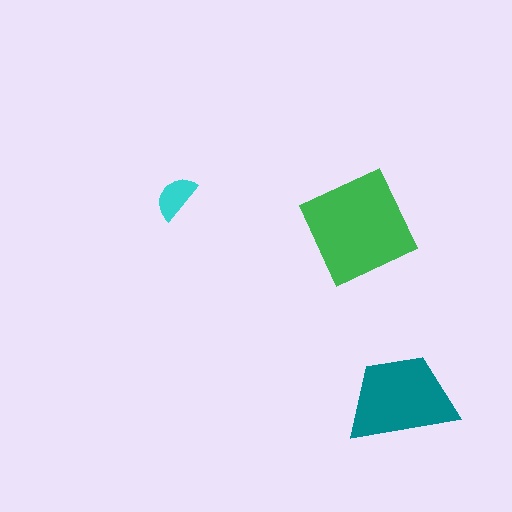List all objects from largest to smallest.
The green square, the teal trapezoid, the cyan semicircle.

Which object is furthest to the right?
The teal trapezoid is rightmost.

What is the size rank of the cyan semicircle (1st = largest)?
3rd.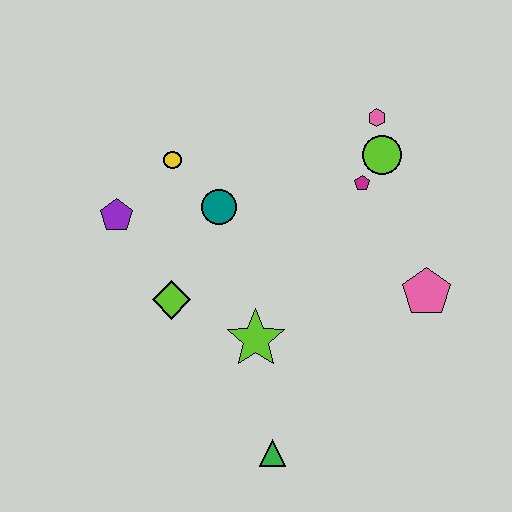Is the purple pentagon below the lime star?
No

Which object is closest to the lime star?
The lime diamond is closest to the lime star.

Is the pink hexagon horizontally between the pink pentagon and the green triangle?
Yes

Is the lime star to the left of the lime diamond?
No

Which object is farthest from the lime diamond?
The pink hexagon is farthest from the lime diamond.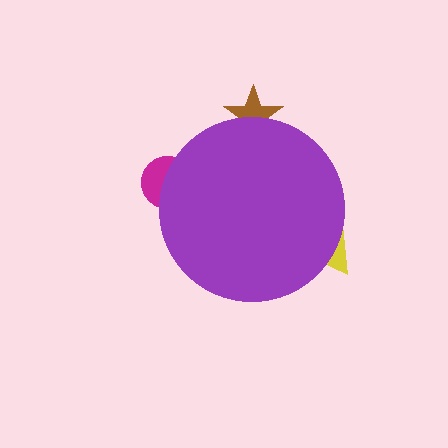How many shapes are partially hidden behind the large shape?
3 shapes are partially hidden.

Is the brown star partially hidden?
Yes, the brown star is partially hidden behind the purple circle.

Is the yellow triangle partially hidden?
Yes, the yellow triangle is partially hidden behind the purple circle.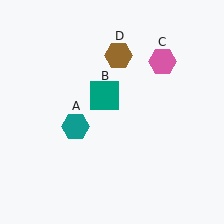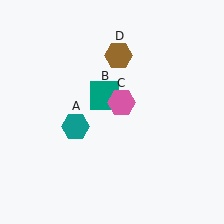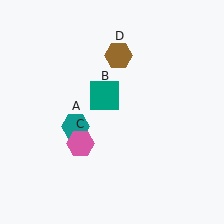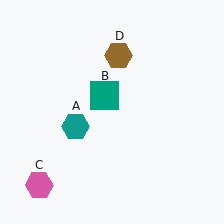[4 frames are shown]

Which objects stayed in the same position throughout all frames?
Teal hexagon (object A) and teal square (object B) and brown hexagon (object D) remained stationary.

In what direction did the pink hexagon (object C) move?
The pink hexagon (object C) moved down and to the left.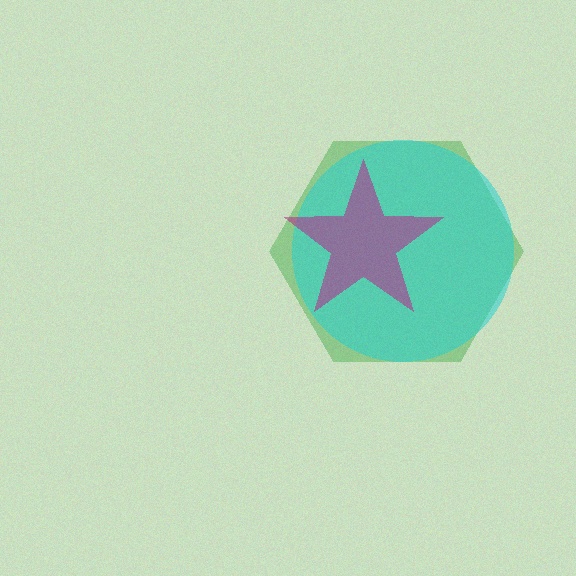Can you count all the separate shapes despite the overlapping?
Yes, there are 3 separate shapes.